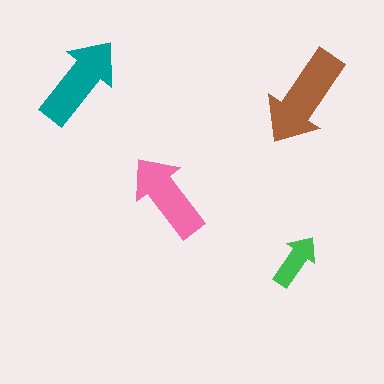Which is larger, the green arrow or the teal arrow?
The teal one.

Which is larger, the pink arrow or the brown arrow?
The brown one.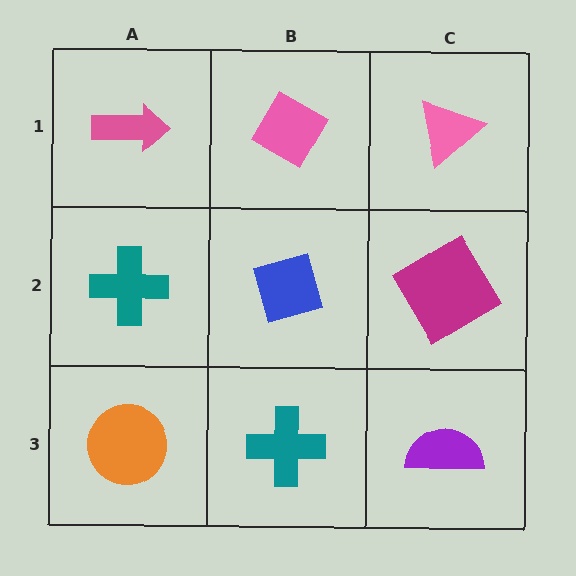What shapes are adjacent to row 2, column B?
A pink diamond (row 1, column B), a teal cross (row 3, column B), a teal cross (row 2, column A), a magenta diamond (row 2, column C).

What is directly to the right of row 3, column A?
A teal cross.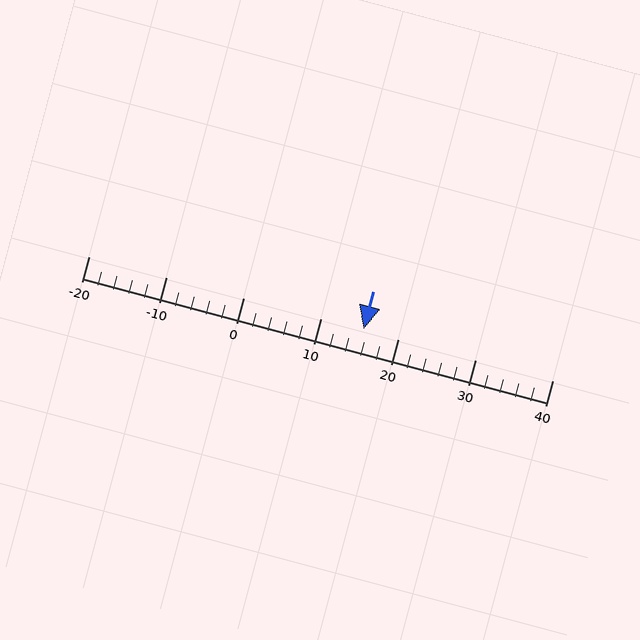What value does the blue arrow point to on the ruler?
The blue arrow points to approximately 16.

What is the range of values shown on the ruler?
The ruler shows values from -20 to 40.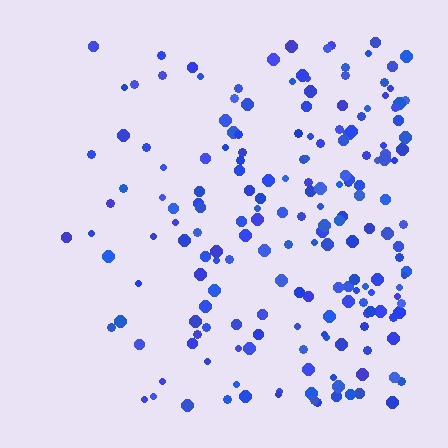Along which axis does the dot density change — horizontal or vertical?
Horizontal.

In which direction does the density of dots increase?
From left to right, with the right side densest.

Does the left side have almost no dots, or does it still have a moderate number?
Still a moderate number, just noticeably fewer than the right.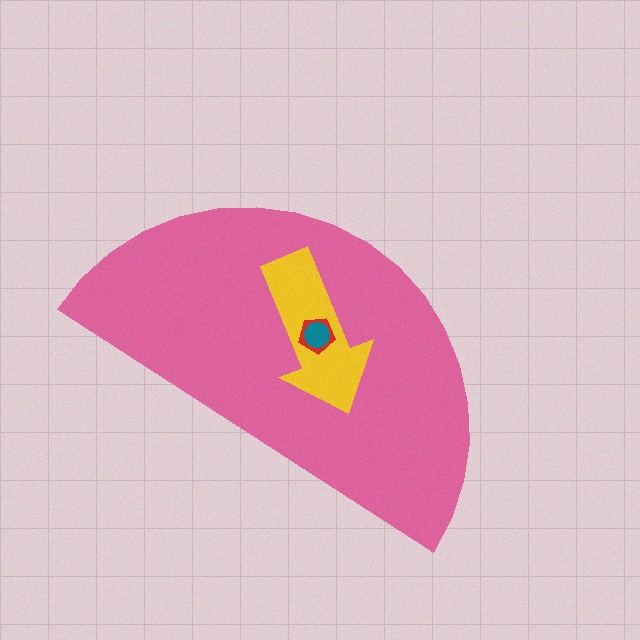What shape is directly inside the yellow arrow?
The red pentagon.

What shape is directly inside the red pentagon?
The teal circle.